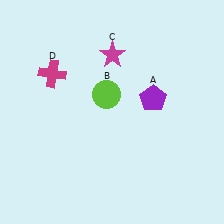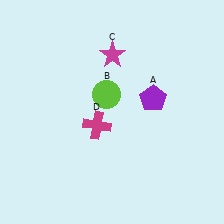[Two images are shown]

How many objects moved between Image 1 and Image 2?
1 object moved between the two images.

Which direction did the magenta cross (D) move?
The magenta cross (D) moved down.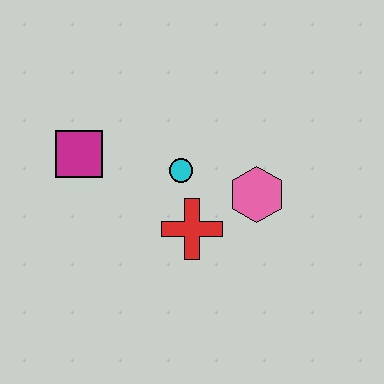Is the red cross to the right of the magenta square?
Yes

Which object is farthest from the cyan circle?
The magenta square is farthest from the cyan circle.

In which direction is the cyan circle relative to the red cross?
The cyan circle is above the red cross.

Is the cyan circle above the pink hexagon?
Yes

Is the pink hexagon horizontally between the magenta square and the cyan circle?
No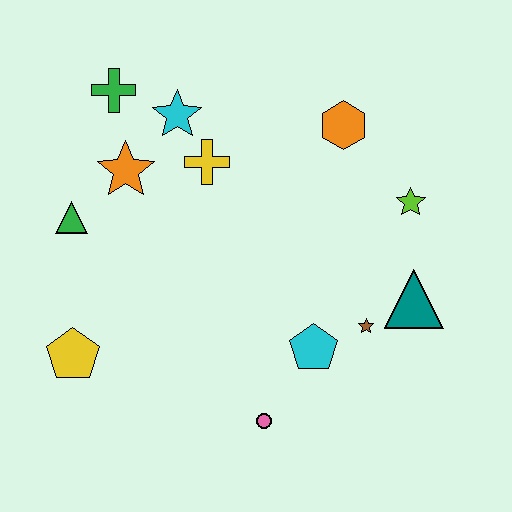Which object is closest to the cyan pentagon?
The brown star is closest to the cyan pentagon.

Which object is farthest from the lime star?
The yellow pentagon is farthest from the lime star.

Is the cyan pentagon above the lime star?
No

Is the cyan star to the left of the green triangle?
No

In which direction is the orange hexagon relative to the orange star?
The orange hexagon is to the right of the orange star.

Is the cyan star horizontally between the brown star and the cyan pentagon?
No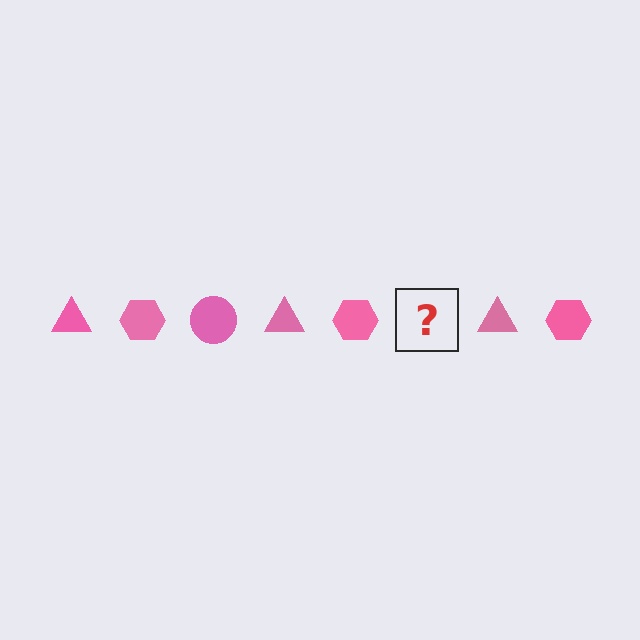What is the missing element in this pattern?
The missing element is a pink circle.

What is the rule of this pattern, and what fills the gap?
The rule is that the pattern cycles through triangle, hexagon, circle shapes in pink. The gap should be filled with a pink circle.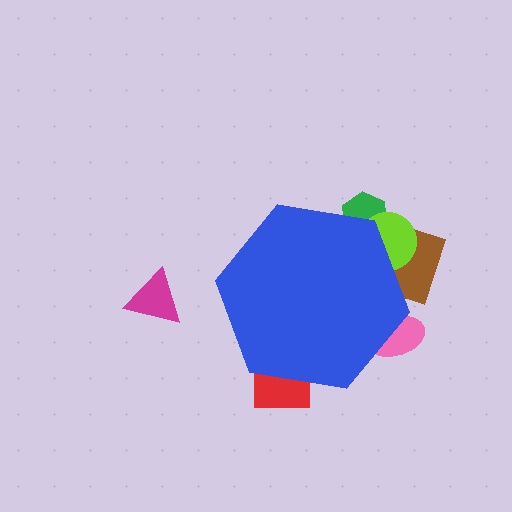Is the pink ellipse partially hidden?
Yes, the pink ellipse is partially hidden behind the blue hexagon.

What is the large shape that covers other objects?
A blue hexagon.